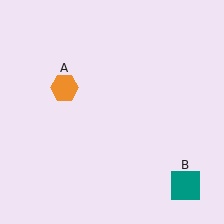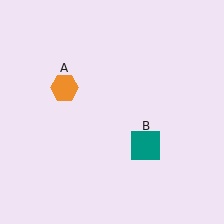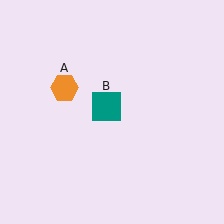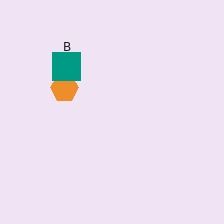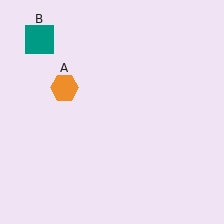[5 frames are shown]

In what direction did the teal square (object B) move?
The teal square (object B) moved up and to the left.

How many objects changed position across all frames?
1 object changed position: teal square (object B).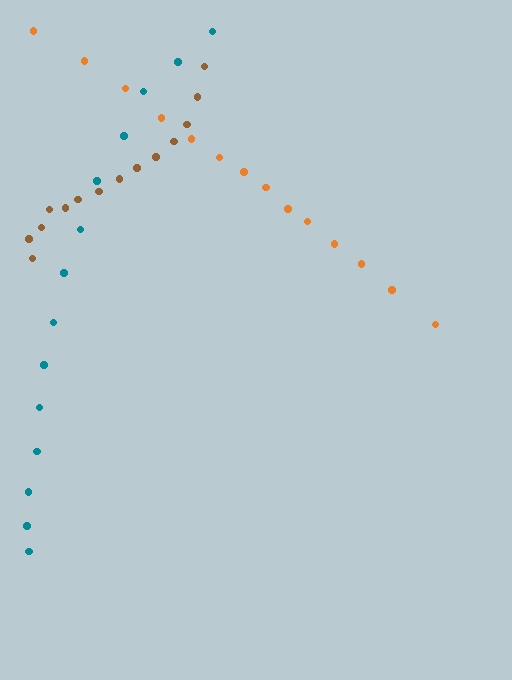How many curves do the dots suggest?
There are 3 distinct paths.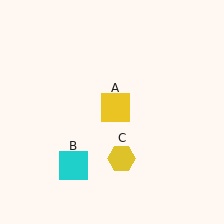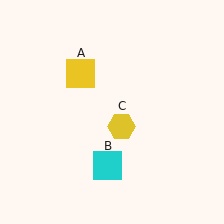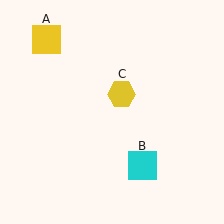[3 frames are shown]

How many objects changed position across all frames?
3 objects changed position: yellow square (object A), cyan square (object B), yellow hexagon (object C).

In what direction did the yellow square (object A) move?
The yellow square (object A) moved up and to the left.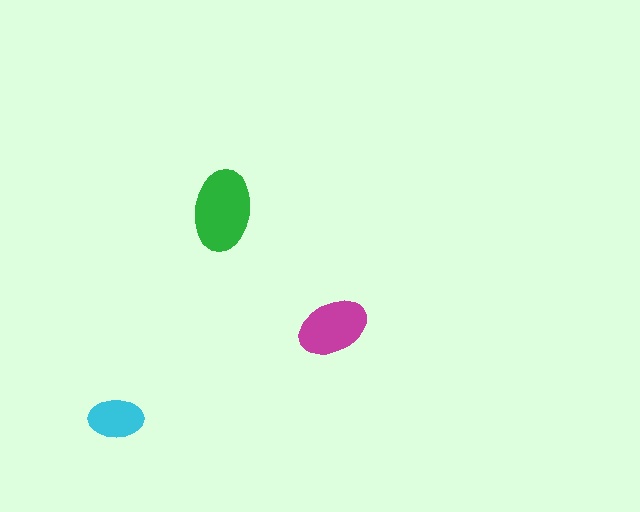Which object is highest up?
The green ellipse is topmost.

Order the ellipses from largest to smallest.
the green one, the magenta one, the cyan one.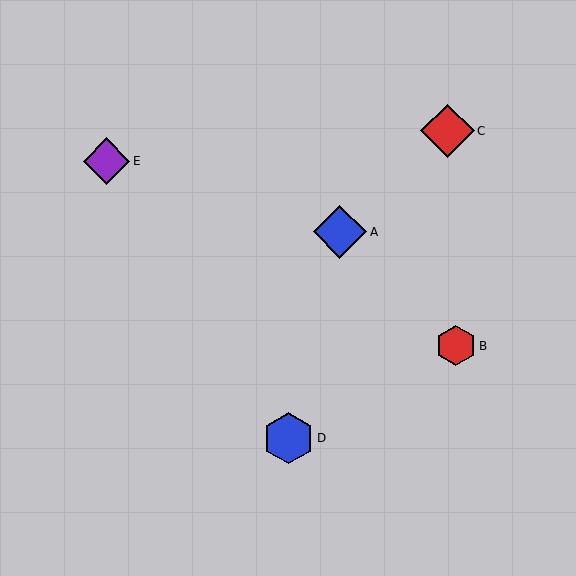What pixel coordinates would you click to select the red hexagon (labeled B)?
Click at (456, 346) to select the red hexagon B.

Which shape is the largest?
The red diamond (labeled C) is the largest.